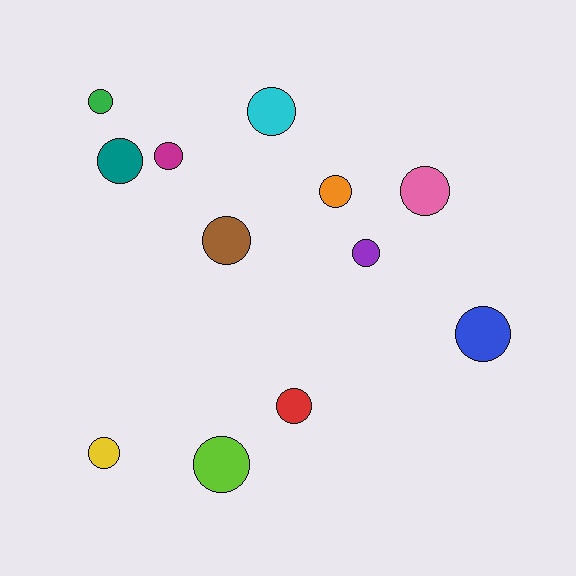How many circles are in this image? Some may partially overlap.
There are 12 circles.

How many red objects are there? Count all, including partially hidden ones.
There is 1 red object.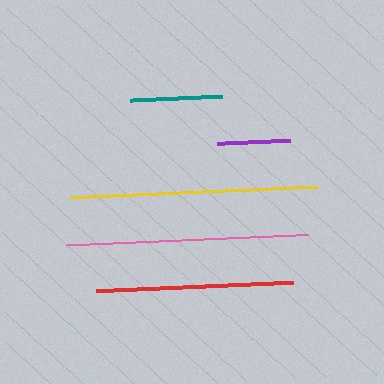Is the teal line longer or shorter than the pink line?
The pink line is longer than the teal line.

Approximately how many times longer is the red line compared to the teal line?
The red line is approximately 2.2 times the length of the teal line.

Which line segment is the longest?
The yellow line is the longest at approximately 248 pixels.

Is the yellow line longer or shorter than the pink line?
The yellow line is longer than the pink line.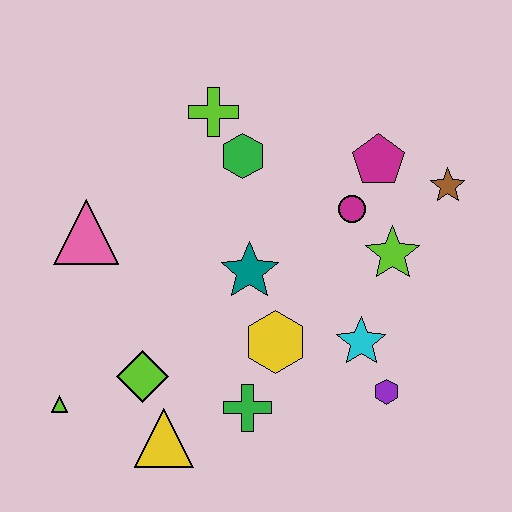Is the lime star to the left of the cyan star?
No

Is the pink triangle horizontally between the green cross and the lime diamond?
No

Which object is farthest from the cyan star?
The lime triangle is farthest from the cyan star.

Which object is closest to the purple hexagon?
The cyan star is closest to the purple hexagon.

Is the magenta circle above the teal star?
Yes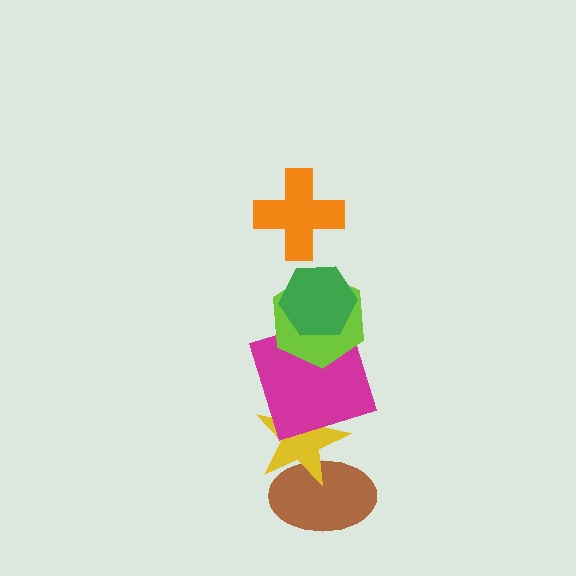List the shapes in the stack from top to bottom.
From top to bottom: the orange cross, the green hexagon, the lime hexagon, the magenta square, the yellow star, the brown ellipse.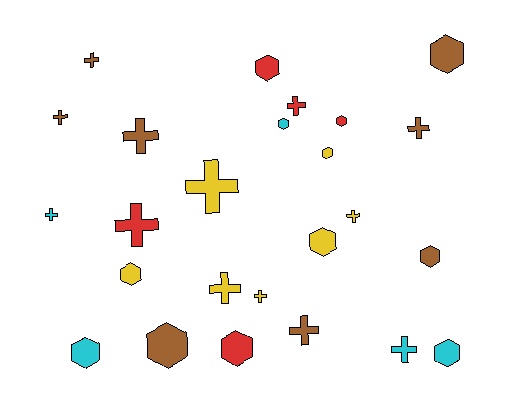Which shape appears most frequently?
Cross, with 13 objects.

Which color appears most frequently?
Brown, with 8 objects.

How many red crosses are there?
There are 2 red crosses.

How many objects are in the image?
There are 25 objects.